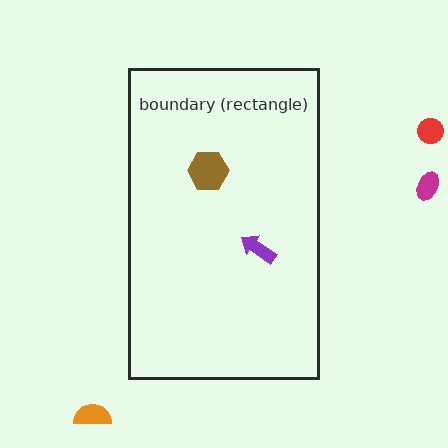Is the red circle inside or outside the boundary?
Outside.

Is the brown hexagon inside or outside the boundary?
Inside.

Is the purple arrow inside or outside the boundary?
Inside.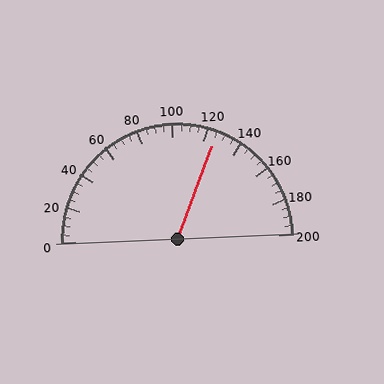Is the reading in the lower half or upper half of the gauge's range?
The reading is in the upper half of the range (0 to 200).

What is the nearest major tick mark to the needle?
The nearest major tick mark is 120.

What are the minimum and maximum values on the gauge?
The gauge ranges from 0 to 200.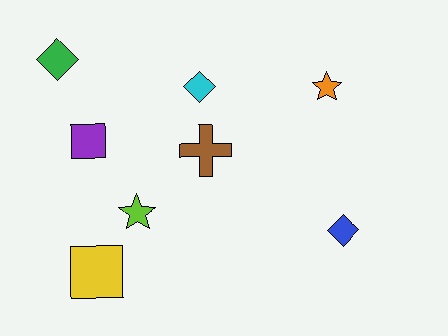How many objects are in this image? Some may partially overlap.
There are 8 objects.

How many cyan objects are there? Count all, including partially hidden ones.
There is 1 cyan object.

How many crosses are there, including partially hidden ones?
There is 1 cross.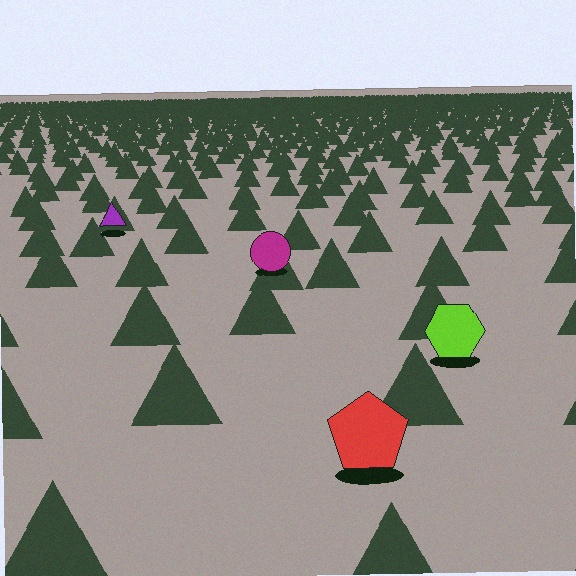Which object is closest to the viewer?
The red pentagon is closest. The texture marks near it are larger and more spread out.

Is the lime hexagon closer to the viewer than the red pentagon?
No. The red pentagon is closer — you can tell from the texture gradient: the ground texture is coarser near it.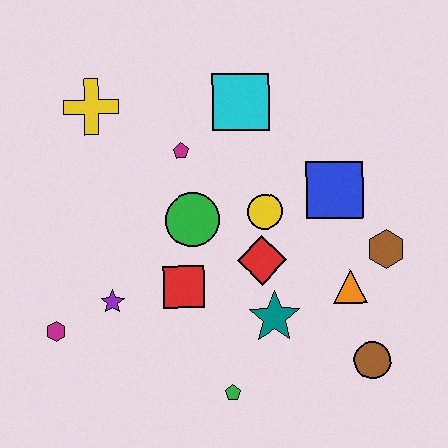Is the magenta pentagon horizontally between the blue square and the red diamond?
No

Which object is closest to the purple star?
The magenta hexagon is closest to the purple star.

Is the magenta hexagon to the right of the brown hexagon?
No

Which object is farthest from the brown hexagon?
The magenta hexagon is farthest from the brown hexagon.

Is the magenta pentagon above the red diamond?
Yes